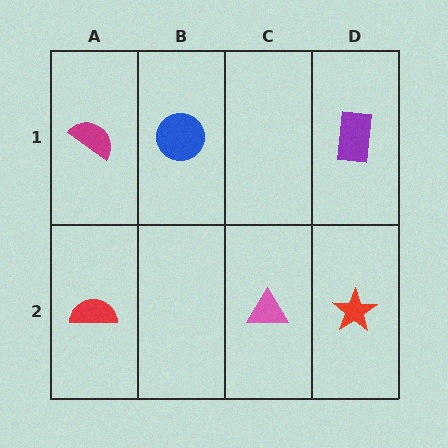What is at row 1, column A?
A magenta semicircle.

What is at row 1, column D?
A purple rectangle.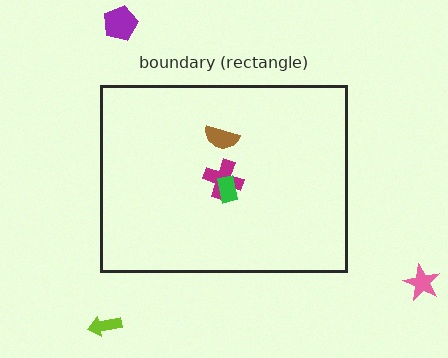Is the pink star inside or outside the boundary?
Outside.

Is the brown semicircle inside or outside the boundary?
Inside.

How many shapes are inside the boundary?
3 inside, 3 outside.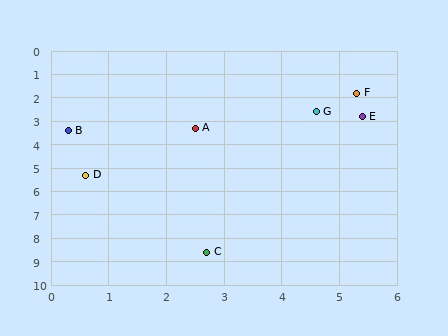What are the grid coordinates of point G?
Point G is at approximately (4.6, 2.6).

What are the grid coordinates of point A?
Point A is at approximately (2.5, 3.3).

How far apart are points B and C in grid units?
Points B and C are about 5.7 grid units apart.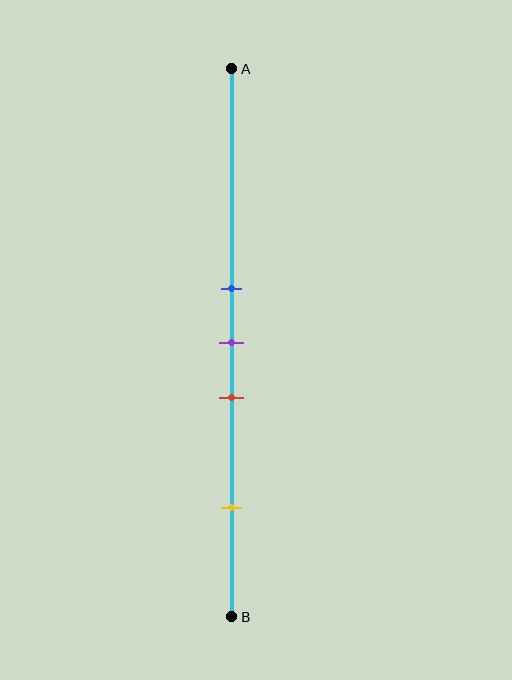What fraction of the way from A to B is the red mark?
The red mark is approximately 60% (0.6) of the way from A to B.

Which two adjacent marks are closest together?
The blue and purple marks are the closest adjacent pair.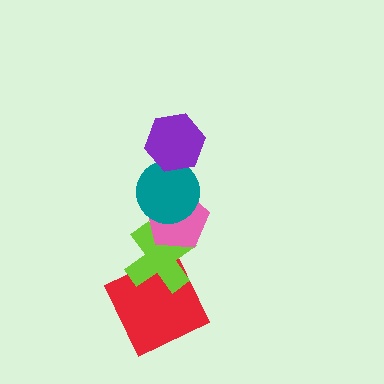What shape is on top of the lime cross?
The pink pentagon is on top of the lime cross.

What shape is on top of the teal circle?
The purple hexagon is on top of the teal circle.